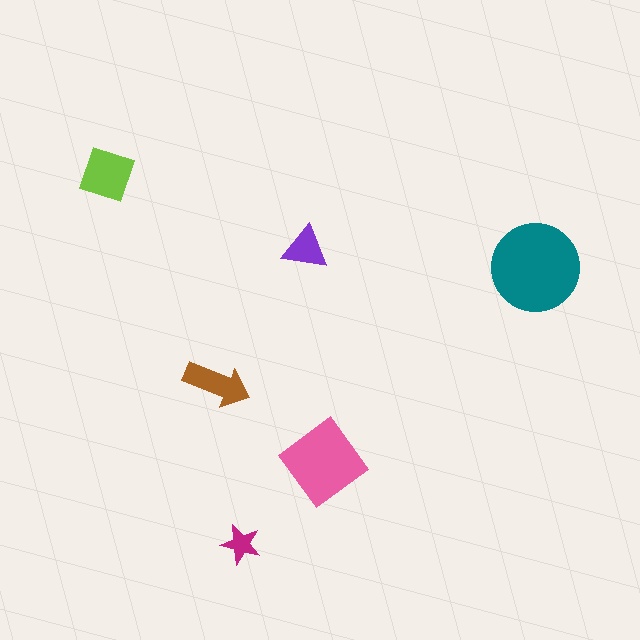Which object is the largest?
The teal circle.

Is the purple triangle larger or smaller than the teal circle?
Smaller.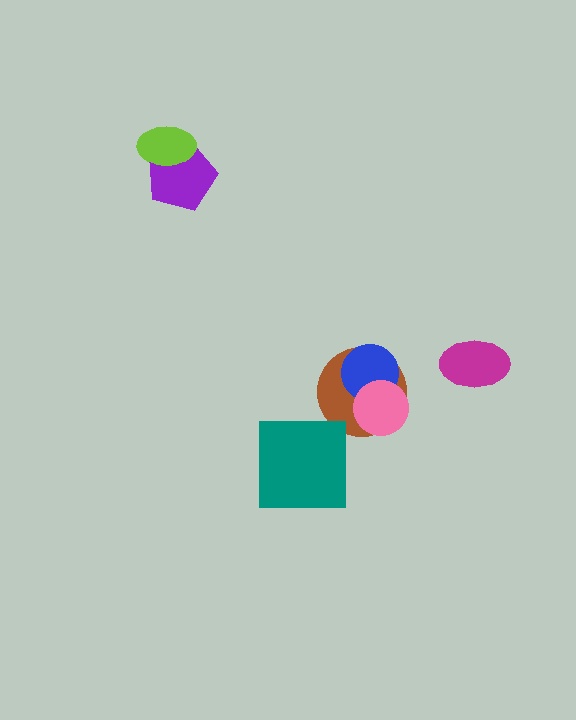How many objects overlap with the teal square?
0 objects overlap with the teal square.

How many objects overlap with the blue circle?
2 objects overlap with the blue circle.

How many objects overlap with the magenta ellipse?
0 objects overlap with the magenta ellipse.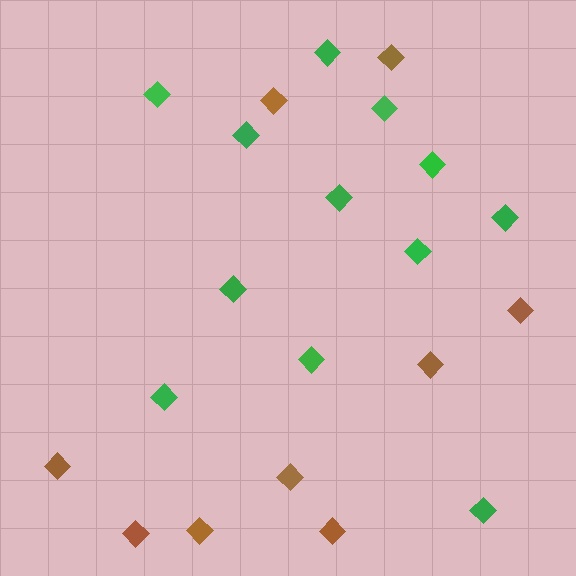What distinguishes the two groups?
There are 2 groups: one group of green diamonds (12) and one group of brown diamonds (9).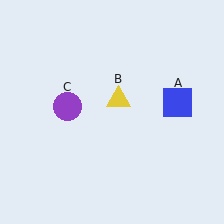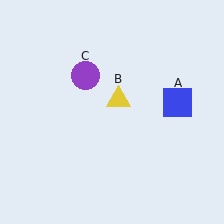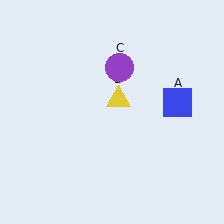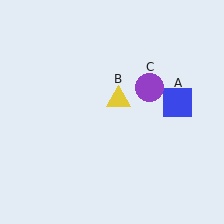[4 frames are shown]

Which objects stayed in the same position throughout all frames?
Blue square (object A) and yellow triangle (object B) remained stationary.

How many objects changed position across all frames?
1 object changed position: purple circle (object C).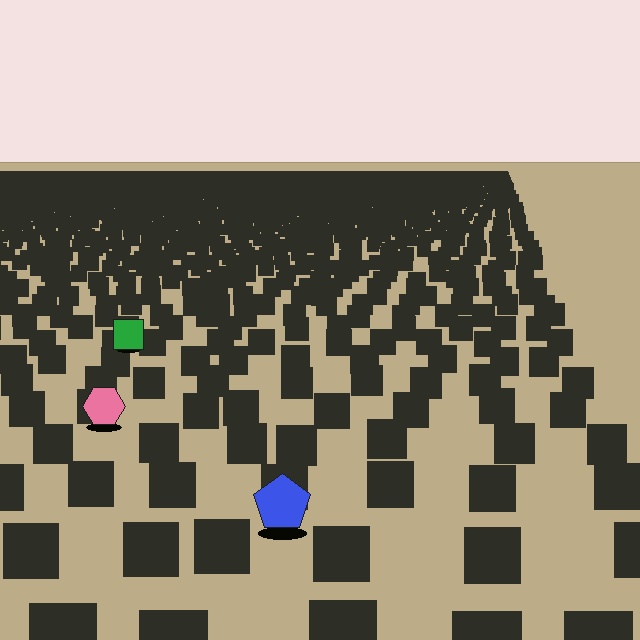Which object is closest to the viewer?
The blue pentagon is closest. The texture marks near it are larger and more spread out.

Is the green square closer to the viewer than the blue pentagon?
No. The blue pentagon is closer — you can tell from the texture gradient: the ground texture is coarser near it.